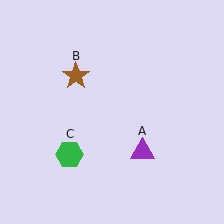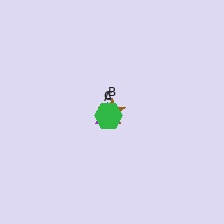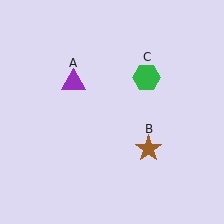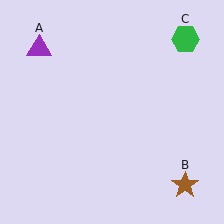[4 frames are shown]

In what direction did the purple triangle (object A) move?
The purple triangle (object A) moved up and to the left.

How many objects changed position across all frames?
3 objects changed position: purple triangle (object A), brown star (object B), green hexagon (object C).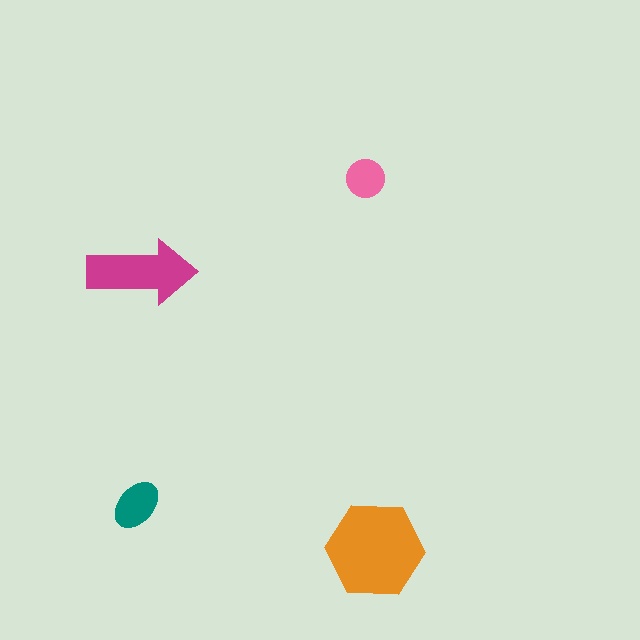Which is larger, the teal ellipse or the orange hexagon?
The orange hexagon.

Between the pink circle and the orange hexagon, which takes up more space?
The orange hexagon.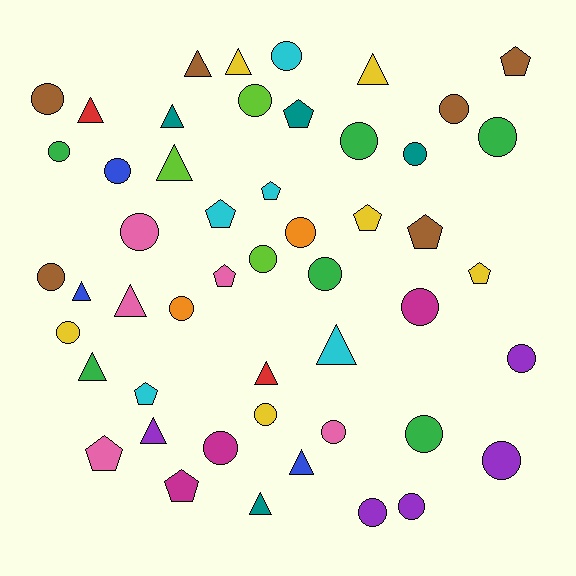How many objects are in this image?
There are 50 objects.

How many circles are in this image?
There are 25 circles.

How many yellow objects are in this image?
There are 6 yellow objects.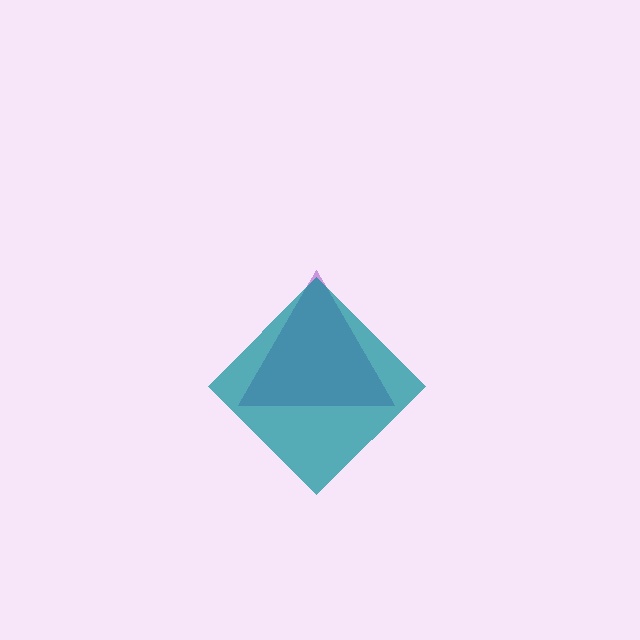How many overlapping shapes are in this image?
There are 2 overlapping shapes in the image.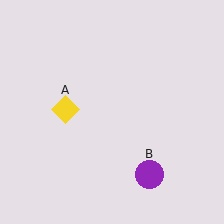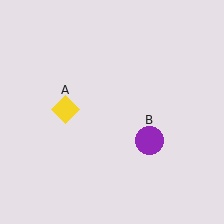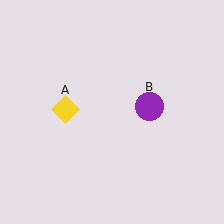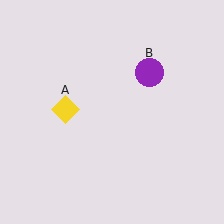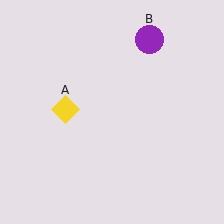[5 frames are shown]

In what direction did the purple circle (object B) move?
The purple circle (object B) moved up.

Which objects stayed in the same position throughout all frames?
Yellow diamond (object A) remained stationary.